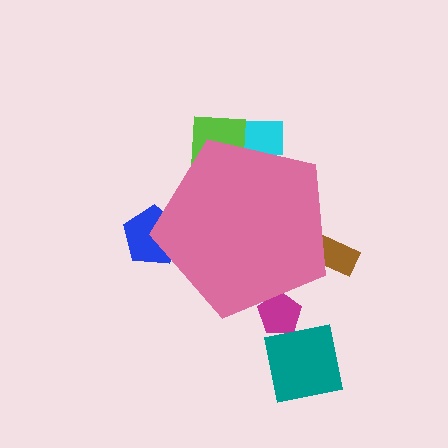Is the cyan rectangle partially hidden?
Yes, the cyan rectangle is partially hidden behind the pink pentagon.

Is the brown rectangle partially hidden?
Yes, the brown rectangle is partially hidden behind the pink pentagon.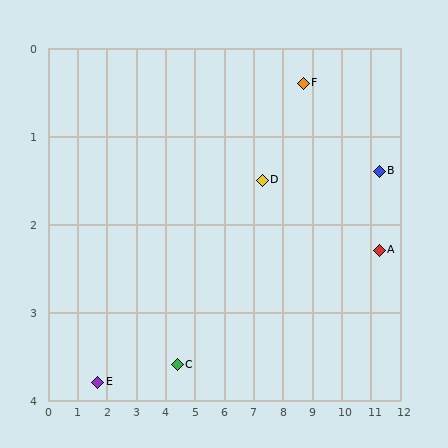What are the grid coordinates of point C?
Point C is at approximately (4.4, 3.6).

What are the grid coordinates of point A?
Point A is at approximately (11.3, 2.3).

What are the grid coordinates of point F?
Point F is at approximately (8.7, 0.4).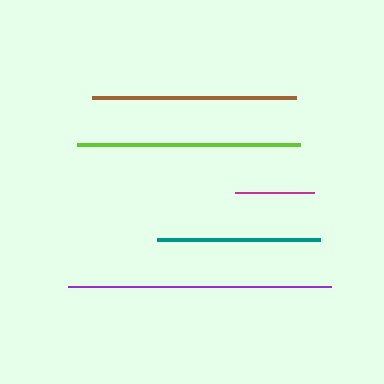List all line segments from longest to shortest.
From longest to shortest: purple, lime, brown, teal, magenta.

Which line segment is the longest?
The purple line is the longest at approximately 263 pixels.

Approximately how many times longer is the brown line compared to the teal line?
The brown line is approximately 1.3 times the length of the teal line.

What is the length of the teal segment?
The teal segment is approximately 163 pixels long.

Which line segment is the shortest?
The magenta line is the shortest at approximately 79 pixels.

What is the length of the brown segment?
The brown segment is approximately 204 pixels long.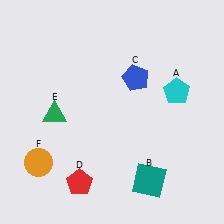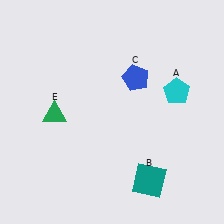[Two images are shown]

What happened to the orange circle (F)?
The orange circle (F) was removed in Image 2. It was in the bottom-left area of Image 1.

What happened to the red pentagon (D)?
The red pentagon (D) was removed in Image 2. It was in the bottom-left area of Image 1.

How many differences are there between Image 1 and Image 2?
There are 2 differences between the two images.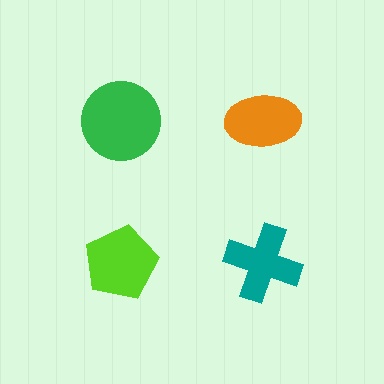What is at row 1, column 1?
A green circle.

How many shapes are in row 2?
2 shapes.